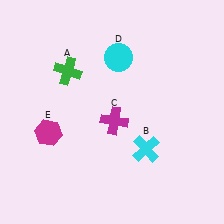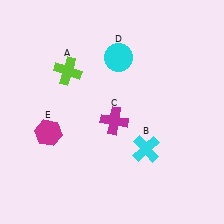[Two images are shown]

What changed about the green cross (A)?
In Image 1, A is green. In Image 2, it changed to lime.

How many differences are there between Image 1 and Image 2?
There is 1 difference between the two images.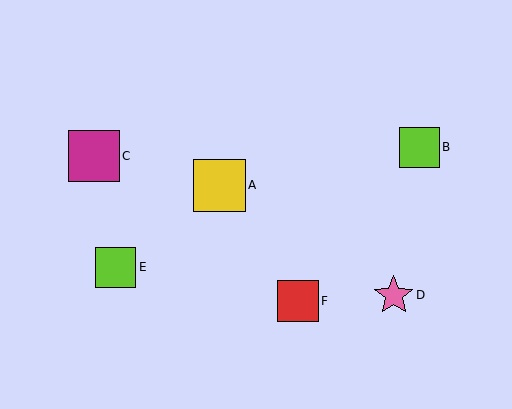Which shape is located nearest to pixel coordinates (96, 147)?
The magenta square (labeled C) at (94, 156) is nearest to that location.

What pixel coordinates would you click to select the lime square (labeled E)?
Click at (116, 267) to select the lime square E.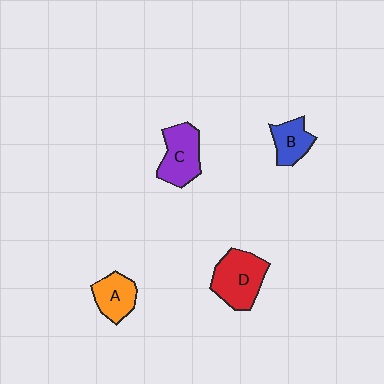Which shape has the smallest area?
Shape B (blue).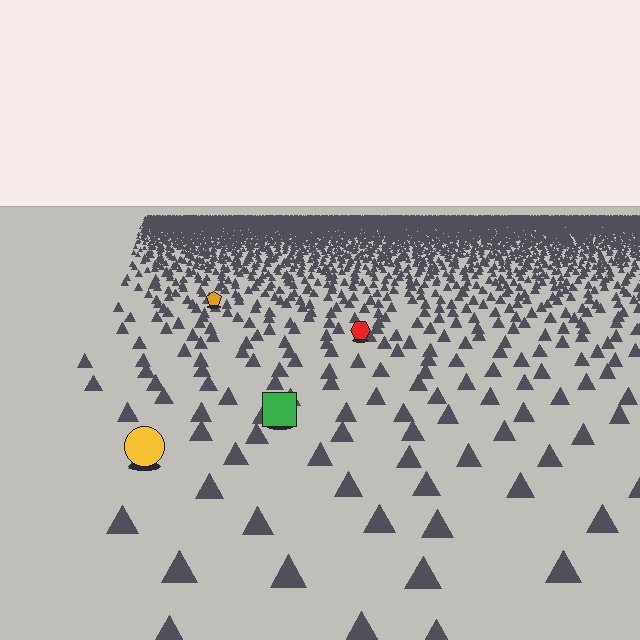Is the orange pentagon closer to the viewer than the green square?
No. The green square is closer — you can tell from the texture gradient: the ground texture is coarser near it.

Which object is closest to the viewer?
The yellow circle is closest. The texture marks near it are larger and more spread out.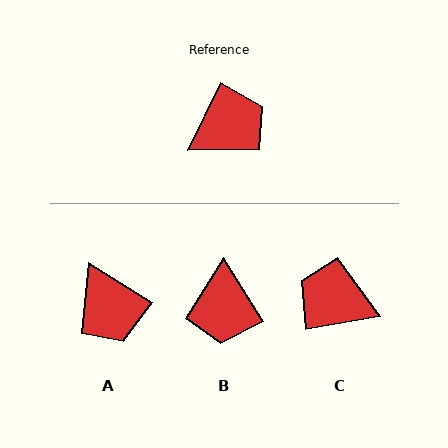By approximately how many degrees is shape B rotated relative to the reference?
Approximately 123 degrees clockwise.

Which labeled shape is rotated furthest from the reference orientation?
C, about 125 degrees away.